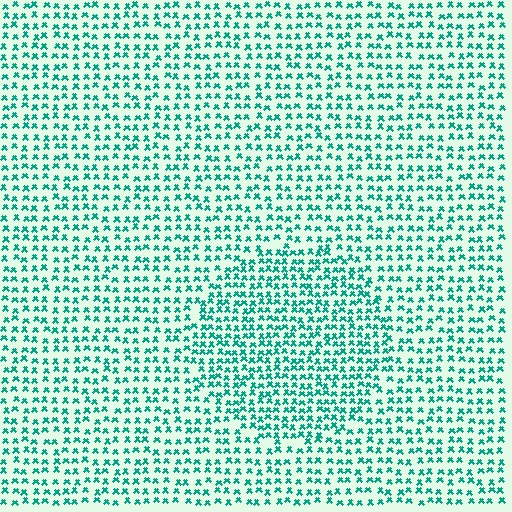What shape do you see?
I see a circle.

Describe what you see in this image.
The image contains small teal elements arranged at two different densities. A circle-shaped region is visible where the elements are more densely packed than the surrounding area.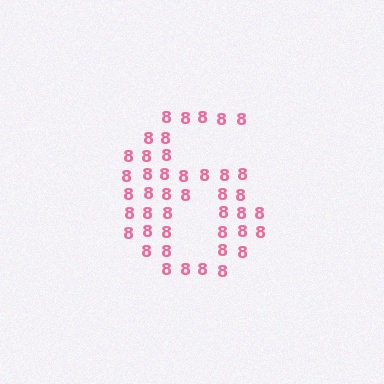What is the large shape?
The large shape is the digit 6.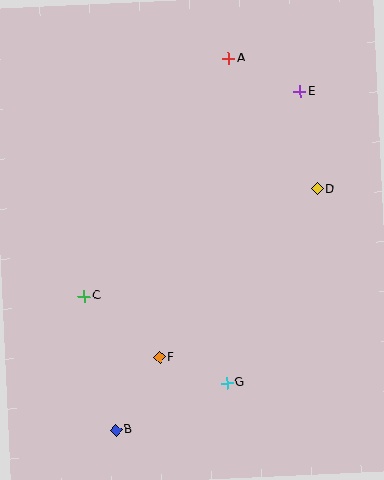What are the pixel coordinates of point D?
Point D is at (317, 189).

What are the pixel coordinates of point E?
Point E is at (300, 92).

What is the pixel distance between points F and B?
The distance between F and B is 85 pixels.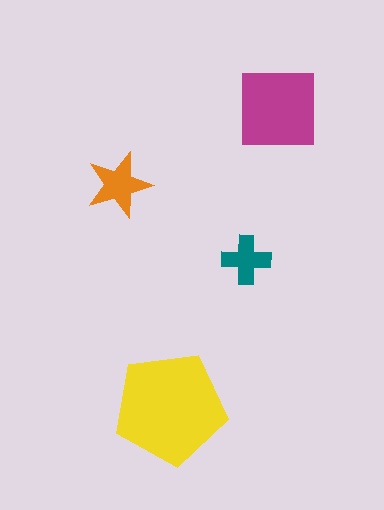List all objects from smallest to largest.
The teal cross, the orange star, the magenta square, the yellow pentagon.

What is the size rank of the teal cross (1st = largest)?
4th.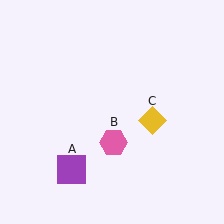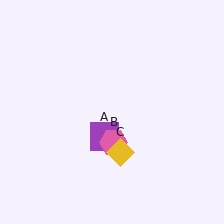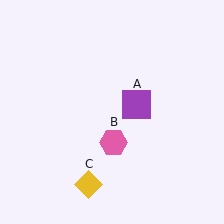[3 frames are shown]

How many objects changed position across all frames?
2 objects changed position: purple square (object A), yellow diamond (object C).